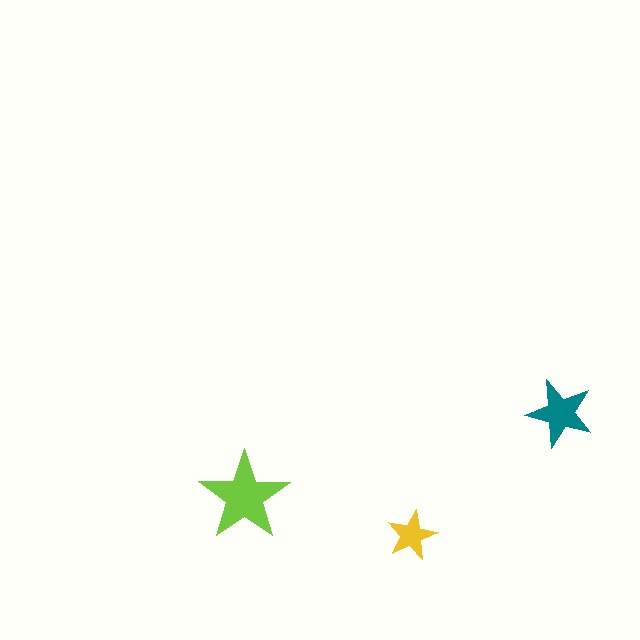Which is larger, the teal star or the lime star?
The lime one.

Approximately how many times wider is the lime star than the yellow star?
About 2 times wider.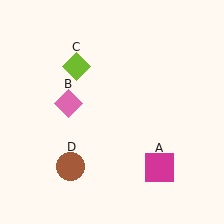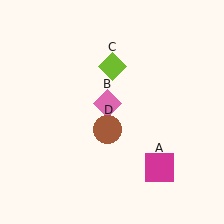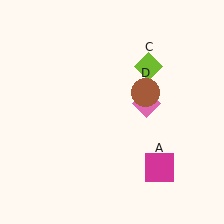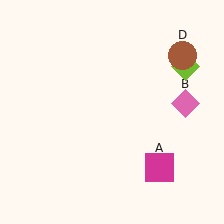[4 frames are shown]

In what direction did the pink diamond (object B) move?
The pink diamond (object B) moved right.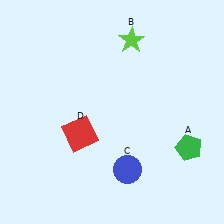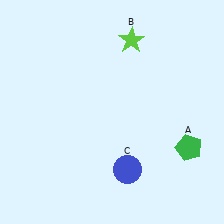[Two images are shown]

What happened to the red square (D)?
The red square (D) was removed in Image 2. It was in the bottom-left area of Image 1.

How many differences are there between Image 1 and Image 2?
There is 1 difference between the two images.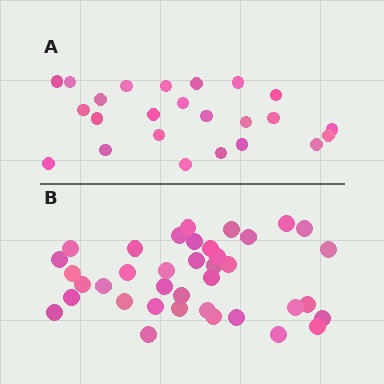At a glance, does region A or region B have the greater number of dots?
Region B (the bottom region) has more dots.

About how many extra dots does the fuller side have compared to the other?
Region B has approximately 15 more dots than region A.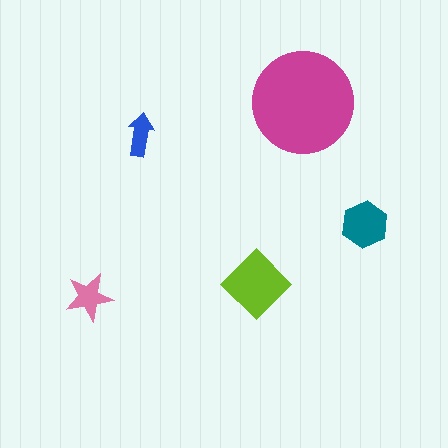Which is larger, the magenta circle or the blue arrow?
The magenta circle.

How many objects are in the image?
There are 5 objects in the image.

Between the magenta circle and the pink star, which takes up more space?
The magenta circle.